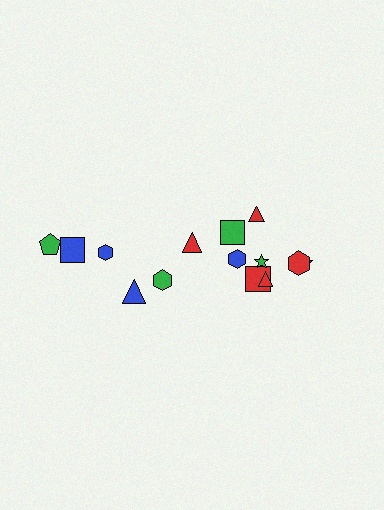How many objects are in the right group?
There are 8 objects.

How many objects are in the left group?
There are 6 objects.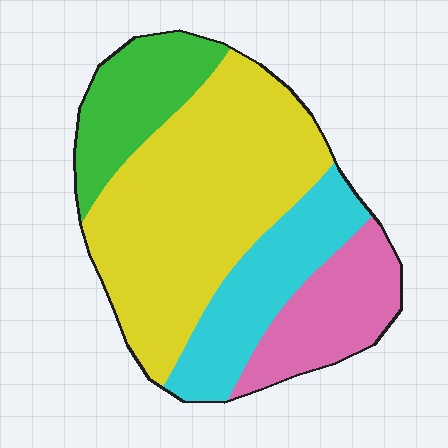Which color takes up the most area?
Yellow, at roughly 50%.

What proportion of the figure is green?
Green covers about 15% of the figure.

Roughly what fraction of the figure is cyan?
Cyan takes up between a sixth and a third of the figure.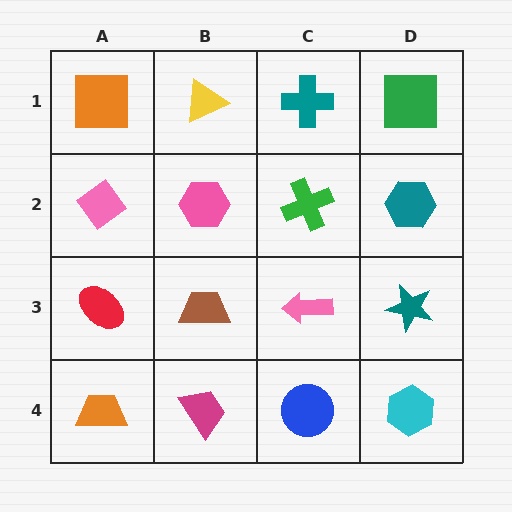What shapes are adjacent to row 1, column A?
A pink diamond (row 2, column A), a yellow triangle (row 1, column B).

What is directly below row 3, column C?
A blue circle.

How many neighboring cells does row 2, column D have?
3.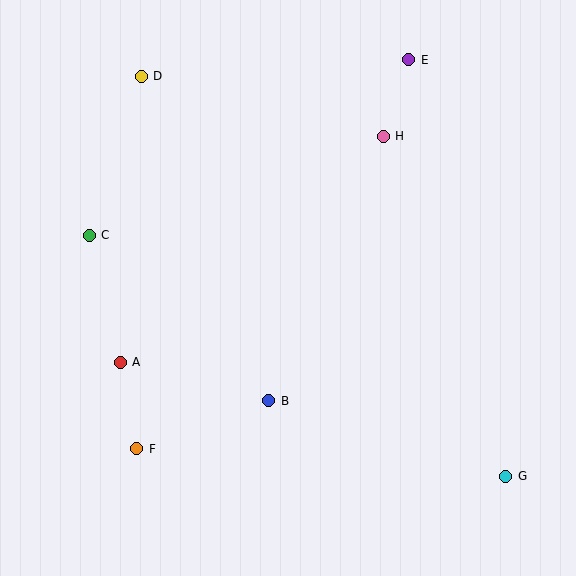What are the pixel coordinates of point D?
Point D is at (141, 76).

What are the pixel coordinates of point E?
Point E is at (409, 60).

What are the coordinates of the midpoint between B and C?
The midpoint between B and C is at (179, 318).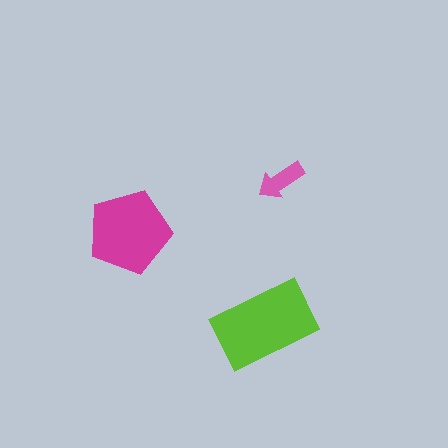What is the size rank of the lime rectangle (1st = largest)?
1st.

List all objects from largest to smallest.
The lime rectangle, the magenta pentagon, the pink arrow.